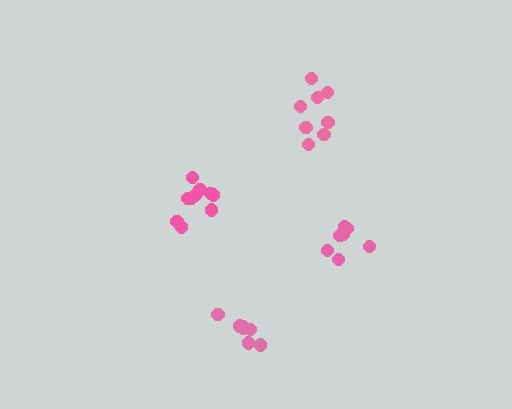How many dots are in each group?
Group 1: 10 dots, Group 2: 7 dots, Group 3: 8 dots, Group 4: 8 dots (33 total).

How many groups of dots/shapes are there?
There are 4 groups.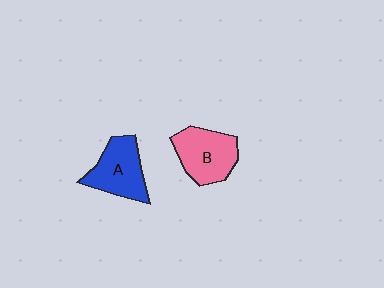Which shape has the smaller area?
Shape A (blue).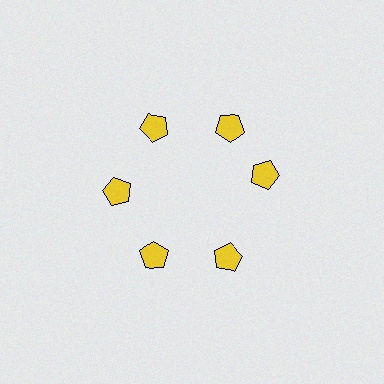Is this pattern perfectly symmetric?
No. The 6 yellow pentagons are arranged in a ring, but one element near the 3 o'clock position is rotated out of alignment along the ring, breaking the 6-fold rotational symmetry.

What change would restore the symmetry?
The symmetry would be restored by rotating it back into even spacing with its neighbors so that all 6 pentagons sit at equal angles and equal distance from the center.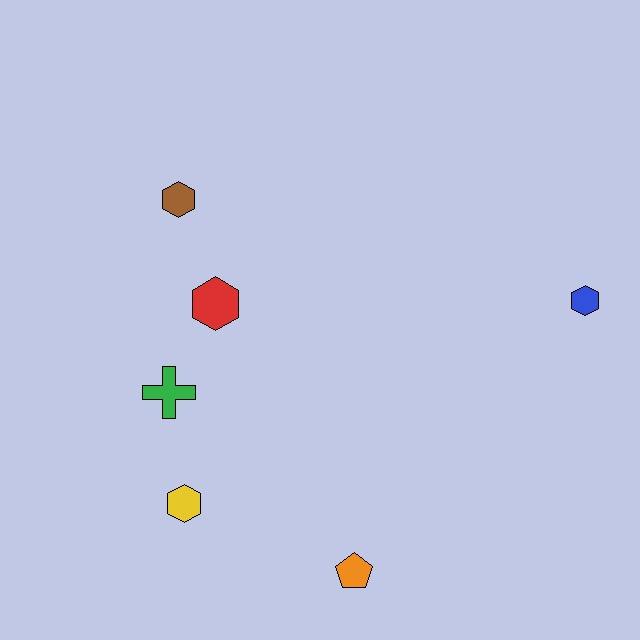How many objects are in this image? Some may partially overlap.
There are 6 objects.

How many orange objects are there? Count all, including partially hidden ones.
There is 1 orange object.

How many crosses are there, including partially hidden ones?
There is 1 cross.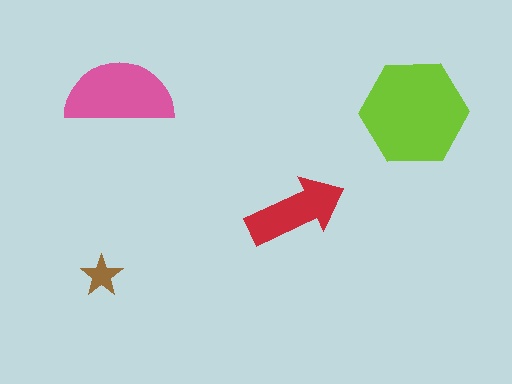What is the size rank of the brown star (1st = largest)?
4th.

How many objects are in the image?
There are 4 objects in the image.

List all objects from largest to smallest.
The lime hexagon, the pink semicircle, the red arrow, the brown star.